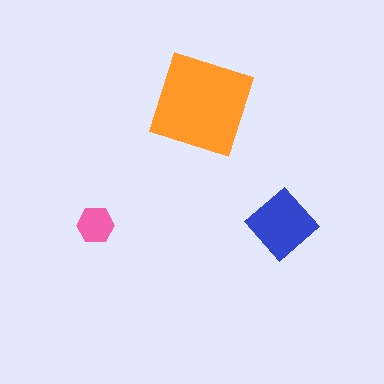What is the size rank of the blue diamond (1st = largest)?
2nd.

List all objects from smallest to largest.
The pink hexagon, the blue diamond, the orange square.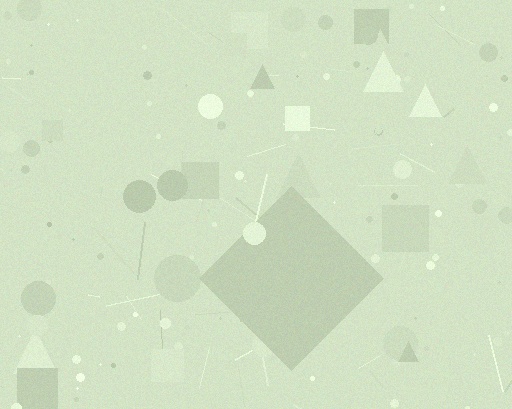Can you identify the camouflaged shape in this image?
The camouflaged shape is a diamond.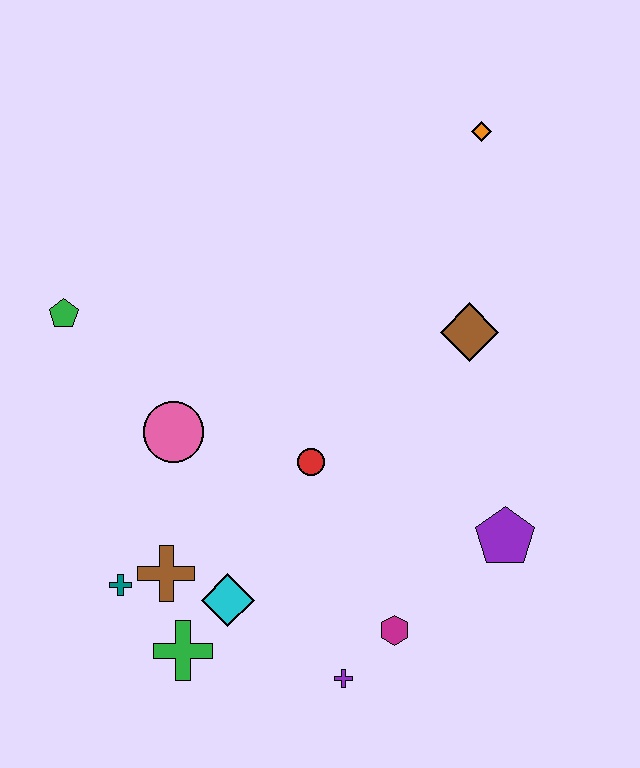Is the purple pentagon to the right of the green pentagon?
Yes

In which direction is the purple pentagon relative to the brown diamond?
The purple pentagon is below the brown diamond.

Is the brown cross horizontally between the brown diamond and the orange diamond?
No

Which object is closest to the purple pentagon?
The magenta hexagon is closest to the purple pentagon.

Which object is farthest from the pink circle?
The orange diamond is farthest from the pink circle.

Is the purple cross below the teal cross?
Yes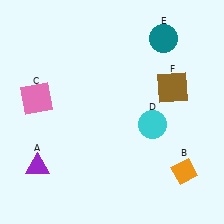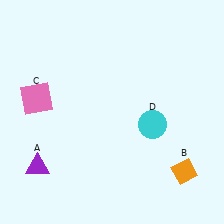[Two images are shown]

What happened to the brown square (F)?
The brown square (F) was removed in Image 2. It was in the top-right area of Image 1.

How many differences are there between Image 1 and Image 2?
There are 2 differences between the two images.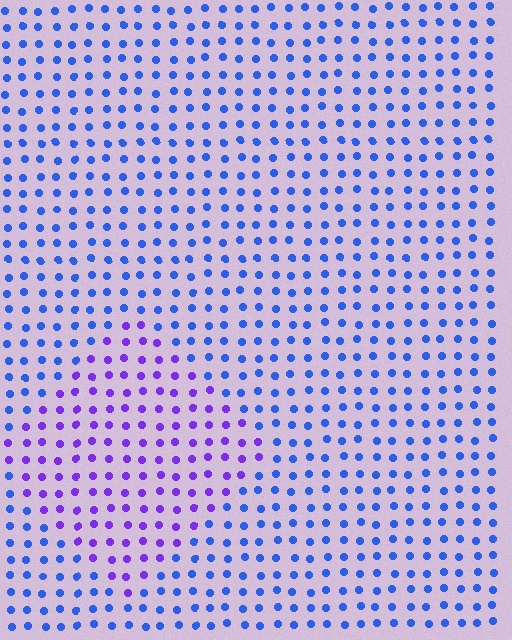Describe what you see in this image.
The image is filled with small blue elements in a uniform arrangement. A diamond-shaped region is visible where the elements are tinted to a slightly different hue, forming a subtle color boundary.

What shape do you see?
I see a diamond.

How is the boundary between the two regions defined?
The boundary is defined purely by a slight shift in hue (about 42 degrees). Spacing, size, and orientation are identical on both sides.